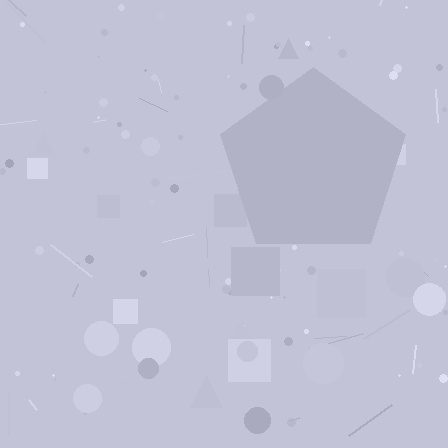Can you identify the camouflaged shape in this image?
The camouflaged shape is a pentagon.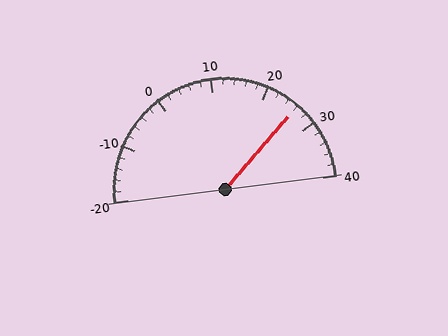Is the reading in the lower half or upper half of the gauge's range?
The reading is in the upper half of the range (-20 to 40).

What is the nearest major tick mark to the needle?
The nearest major tick mark is 30.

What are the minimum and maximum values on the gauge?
The gauge ranges from -20 to 40.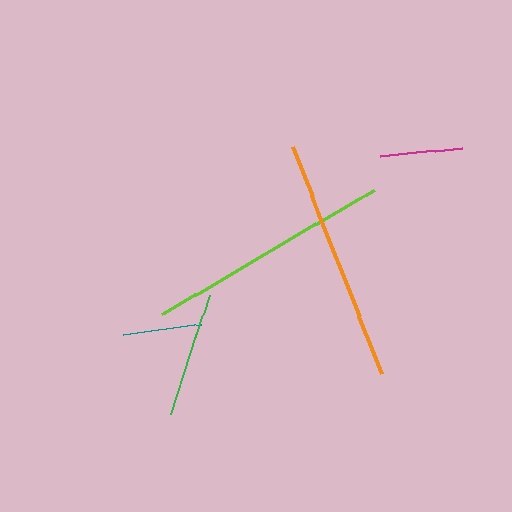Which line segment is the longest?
The lime line is the longest at approximately 246 pixels.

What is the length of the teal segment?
The teal segment is approximately 79 pixels long.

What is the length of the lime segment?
The lime segment is approximately 246 pixels long.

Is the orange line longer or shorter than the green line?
The orange line is longer than the green line.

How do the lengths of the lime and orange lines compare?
The lime and orange lines are approximately the same length.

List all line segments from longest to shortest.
From longest to shortest: lime, orange, green, magenta, teal.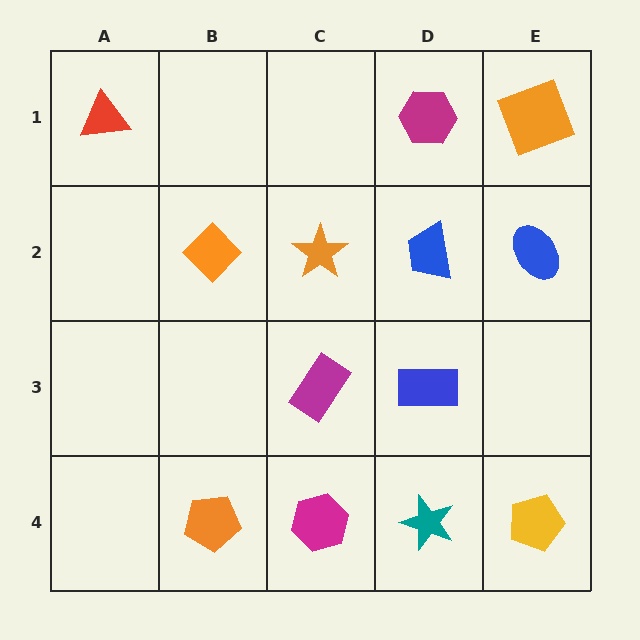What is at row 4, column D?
A teal star.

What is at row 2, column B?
An orange diamond.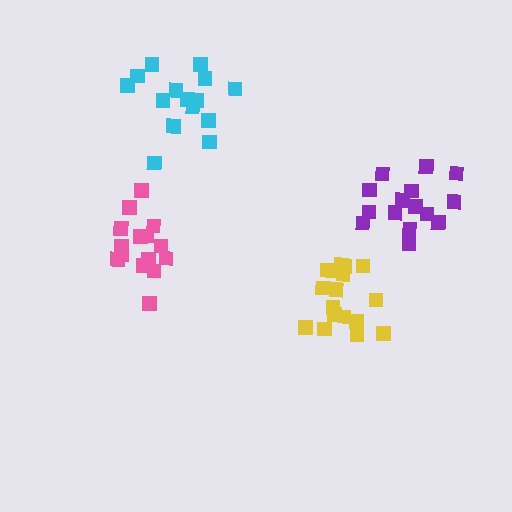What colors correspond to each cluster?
The clusters are colored: yellow, purple, pink, cyan.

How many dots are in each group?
Group 1: 17 dots, Group 2: 15 dots, Group 3: 15 dots, Group 4: 15 dots (62 total).